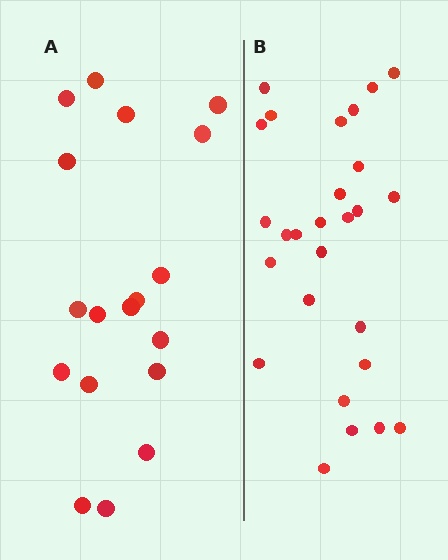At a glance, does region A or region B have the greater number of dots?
Region B (the right region) has more dots.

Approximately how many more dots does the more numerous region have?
Region B has roughly 8 or so more dots than region A.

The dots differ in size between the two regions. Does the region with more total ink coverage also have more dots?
No. Region A has more total ink coverage because its dots are larger, but region B actually contains more individual dots. Total area can be misleading — the number of items is what matters here.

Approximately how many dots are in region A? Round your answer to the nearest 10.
About 20 dots. (The exact count is 18, which rounds to 20.)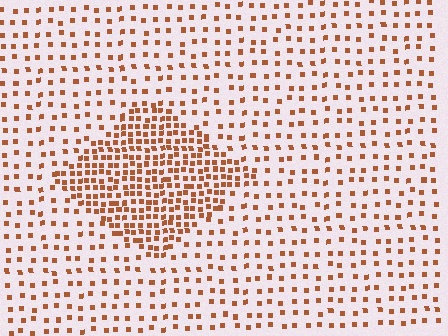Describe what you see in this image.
The image contains small brown elements arranged at two different densities. A diamond-shaped region is visible where the elements are more densely packed than the surrounding area.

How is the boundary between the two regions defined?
The boundary is defined by a change in element density (approximately 2.5x ratio). All elements are the same color, size, and shape.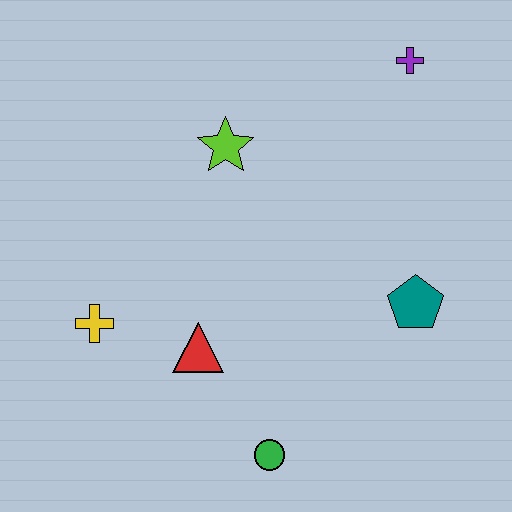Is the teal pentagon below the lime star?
Yes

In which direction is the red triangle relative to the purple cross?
The red triangle is below the purple cross.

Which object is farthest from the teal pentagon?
The yellow cross is farthest from the teal pentagon.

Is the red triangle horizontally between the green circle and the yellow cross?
Yes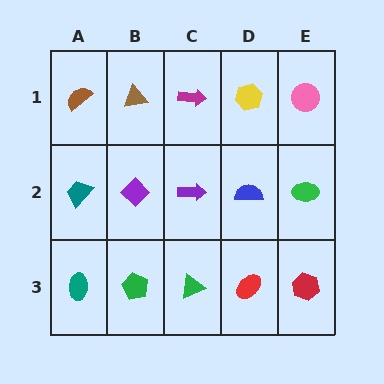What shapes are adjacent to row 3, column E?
A green ellipse (row 2, column E), a red ellipse (row 3, column D).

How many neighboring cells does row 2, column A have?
3.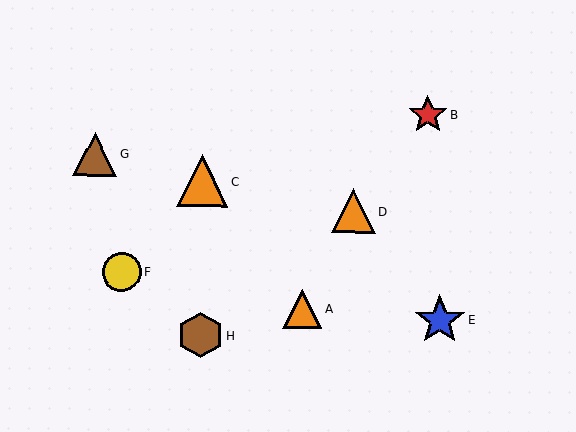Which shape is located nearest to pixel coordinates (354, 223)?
The orange triangle (labeled D) at (353, 211) is nearest to that location.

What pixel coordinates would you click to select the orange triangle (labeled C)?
Click at (202, 181) to select the orange triangle C.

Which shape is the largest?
The orange triangle (labeled C) is the largest.